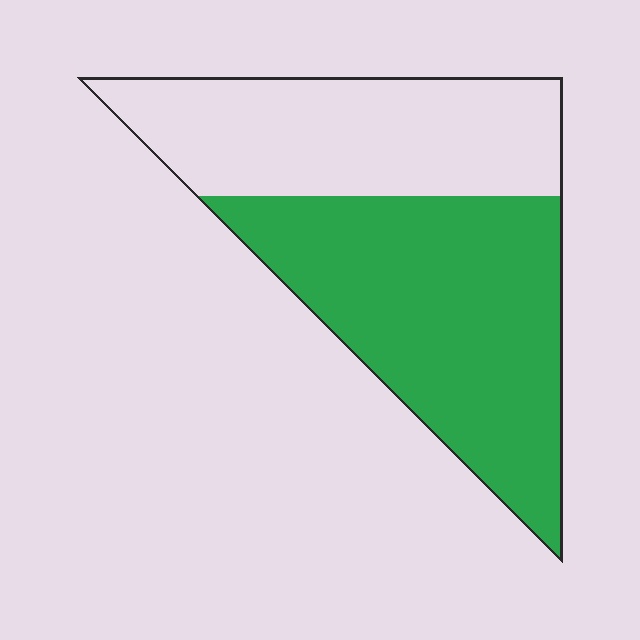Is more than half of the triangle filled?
Yes.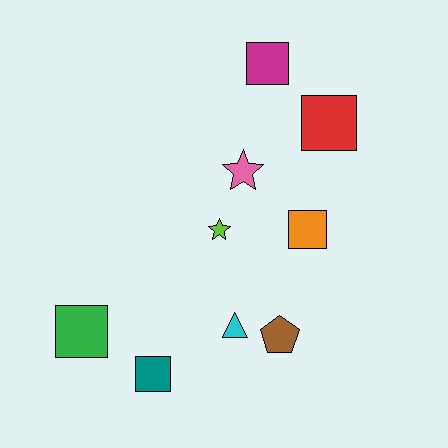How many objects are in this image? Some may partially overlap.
There are 9 objects.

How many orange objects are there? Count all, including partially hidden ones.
There is 1 orange object.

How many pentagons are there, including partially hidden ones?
There is 1 pentagon.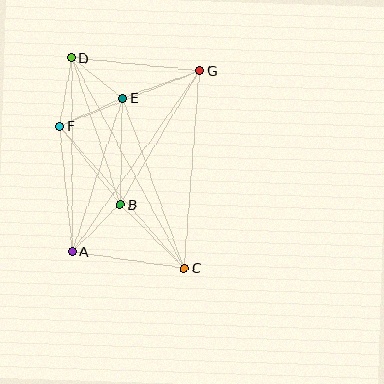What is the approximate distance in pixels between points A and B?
The distance between A and B is approximately 67 pixels.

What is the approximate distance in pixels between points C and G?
The distance between C and G is approximately 198 pixels.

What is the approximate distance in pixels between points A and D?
The distance between A and D is approximately 194 pixels.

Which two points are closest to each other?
Points D and E are closest to each other.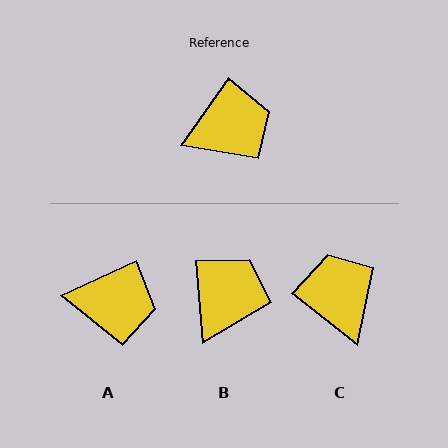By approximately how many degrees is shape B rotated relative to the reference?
Approximately 40 degrees counter-clockwise.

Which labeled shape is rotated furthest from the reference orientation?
C, about 87 degrees away.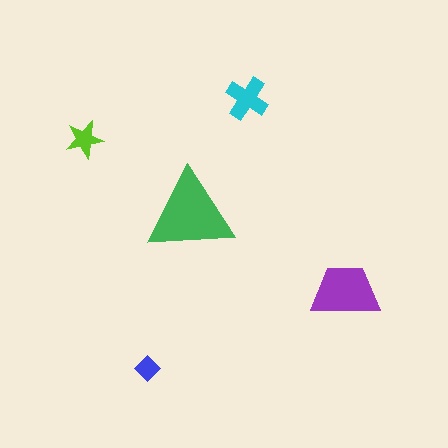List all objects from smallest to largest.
The blue diamond, the lime star, the cyan cross, the purple trapezoid, the green triangle.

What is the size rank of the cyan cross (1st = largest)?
3rd.